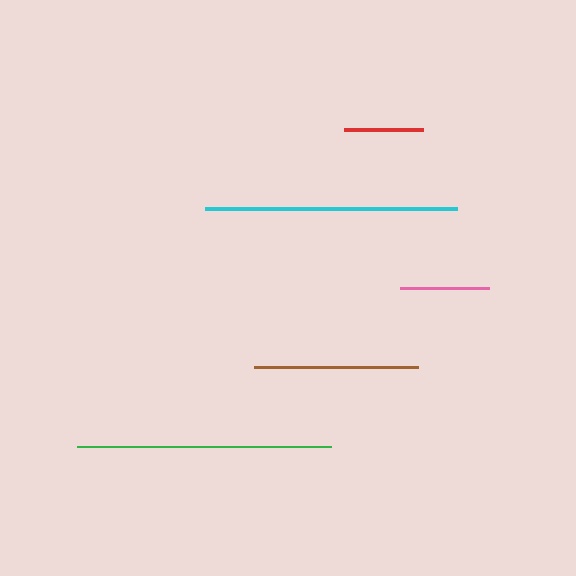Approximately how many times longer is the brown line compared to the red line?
The brown line is approximately 2.1 times the length of the red line.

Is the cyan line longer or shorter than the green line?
The green line is longer than the cyan line.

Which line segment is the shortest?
The red line is the shortest at approximately 79 pixels.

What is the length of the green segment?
The green segment is approximately 254 pixels long.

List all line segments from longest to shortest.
From longest to shortest: green, cyan, brown, pink, red.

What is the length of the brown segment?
The brown segment is approximately 164 pixels long.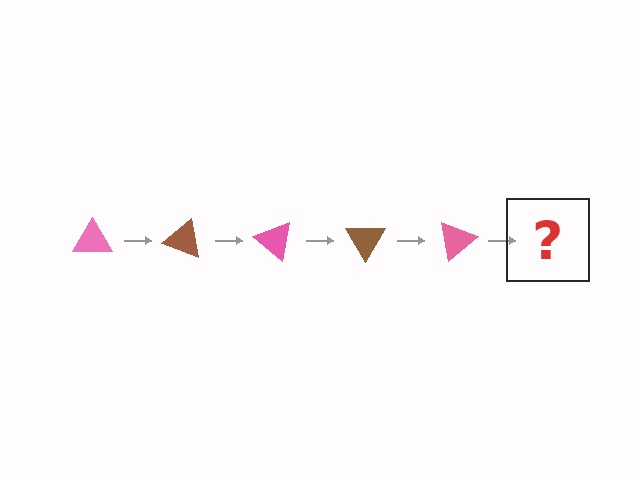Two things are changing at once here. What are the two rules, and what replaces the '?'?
The two rules are that it rotates 20 degrees each step and the color cycles through pink and brown. The '?' should be a brown triangle, rotated 100 degrees from the start.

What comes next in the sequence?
The next element should be a brown triangle, rotated 100 degrees from the start.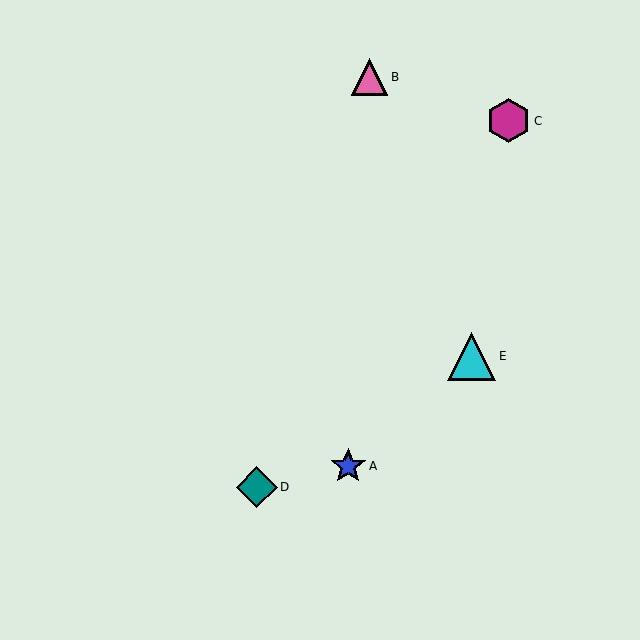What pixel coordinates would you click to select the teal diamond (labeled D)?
Click at (257, 487) to select the teal diamond D.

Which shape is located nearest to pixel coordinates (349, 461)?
The blue star (labeled A) at (348, 466) is nearest to that location.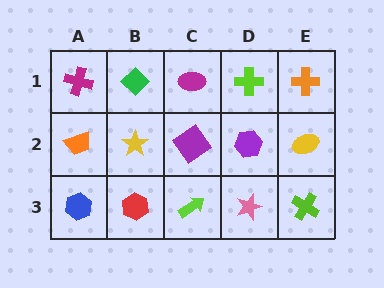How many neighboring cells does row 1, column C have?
3.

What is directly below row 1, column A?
An orange trapezoid.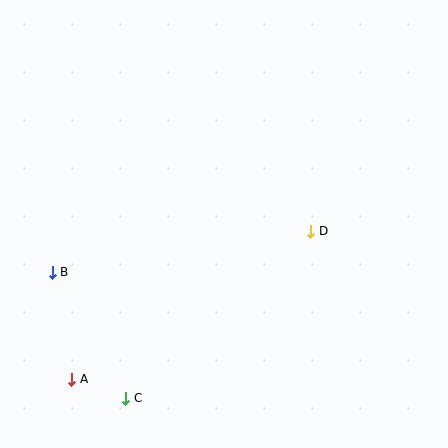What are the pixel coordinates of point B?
Point B is at (52, 272).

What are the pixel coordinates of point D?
Point D is at (311, 231).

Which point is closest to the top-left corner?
Point B is closest to the top-left corner.